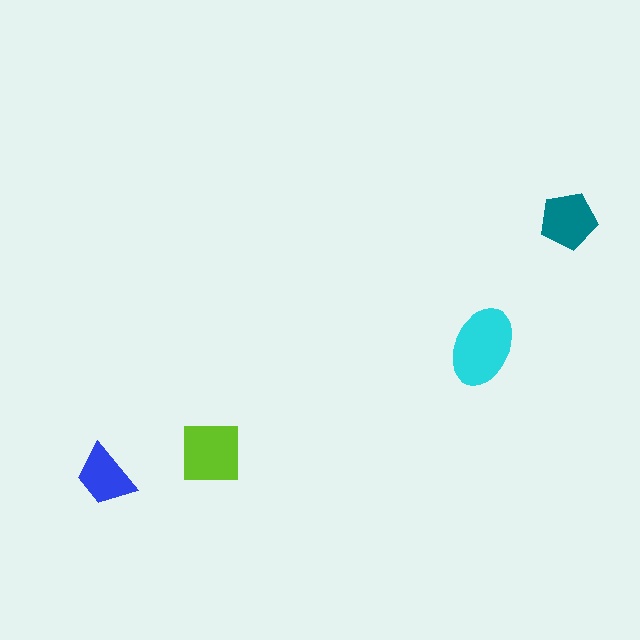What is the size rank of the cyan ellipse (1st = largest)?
1st.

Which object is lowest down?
The blue trapezoid is bottommost.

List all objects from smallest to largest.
The blue trapezoid, the teal pentagon, the lime square, the cyan ellipse.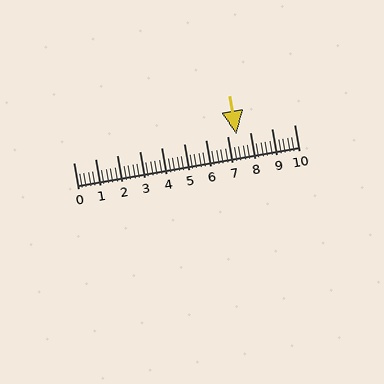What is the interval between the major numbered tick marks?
The major tick marks are spaced 1 units apart.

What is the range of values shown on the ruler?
The ruler shows values from 0 to 10.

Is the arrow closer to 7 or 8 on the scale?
The arrow is closer to 7.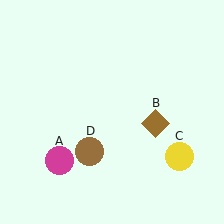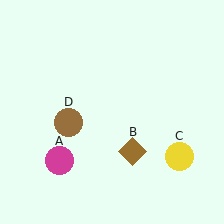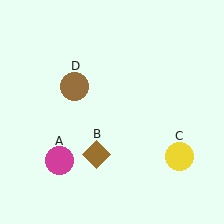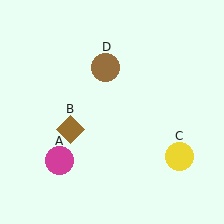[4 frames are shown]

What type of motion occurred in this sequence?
The brown diamond (object B), brown circle (object D) rotated clockwise around the center of the scene.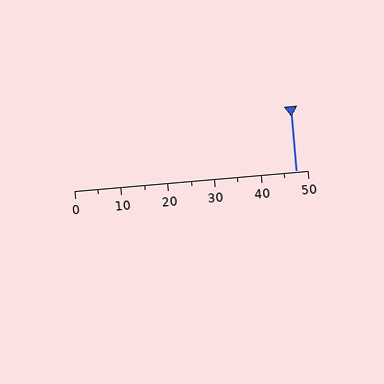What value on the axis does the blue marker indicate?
The marker indicates approximately 47.5.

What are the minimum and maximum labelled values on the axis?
The axis runs from 0 to 50.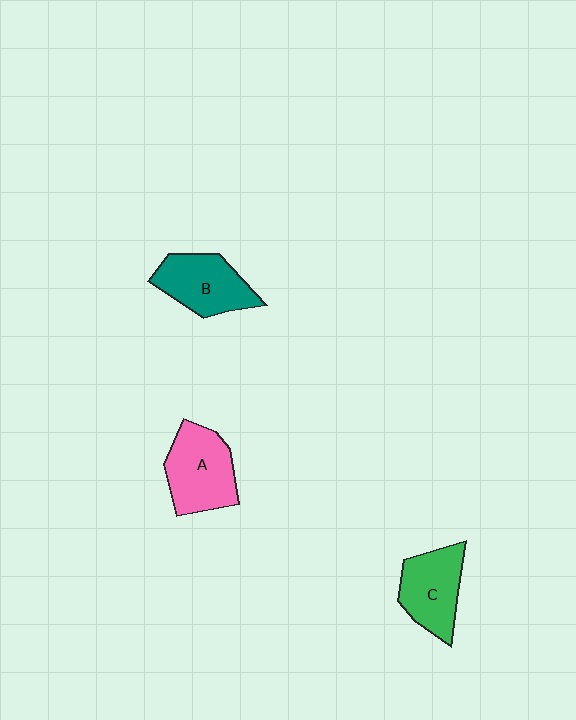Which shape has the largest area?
Shape A (pink).